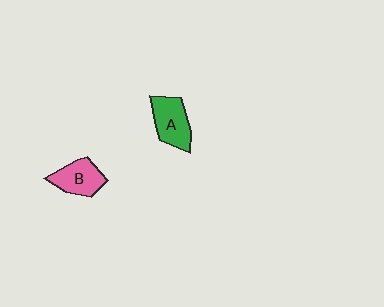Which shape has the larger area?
Shape A (green).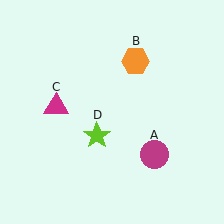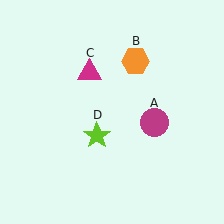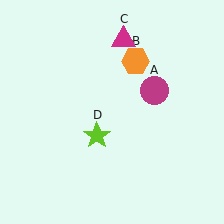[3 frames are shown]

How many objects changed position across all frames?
2 objects changed position: magenta circle (object A), magenta triangle (object C).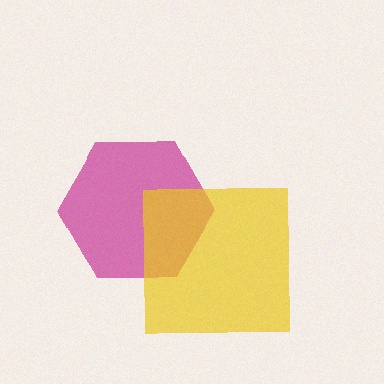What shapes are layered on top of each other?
The layered shapes are: a magenta hexagon, a yellow square.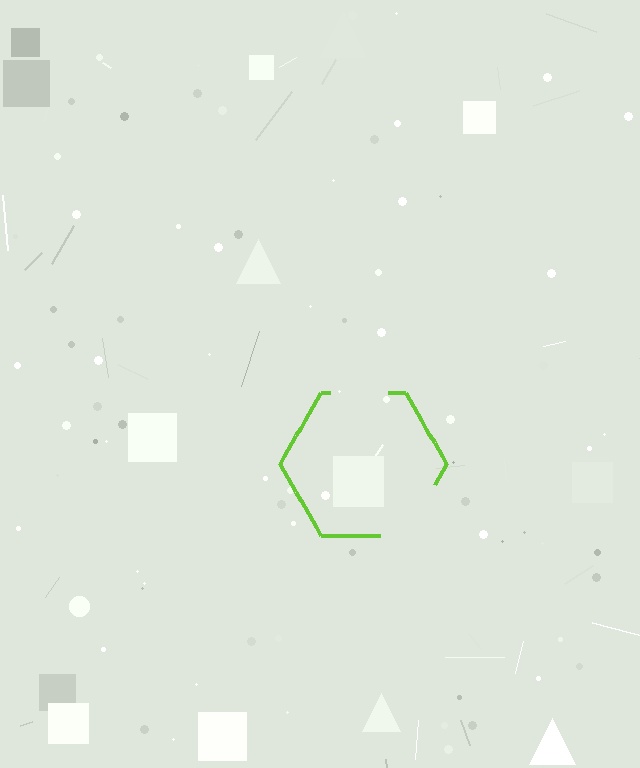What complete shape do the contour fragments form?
The contour fragments form a hexagon.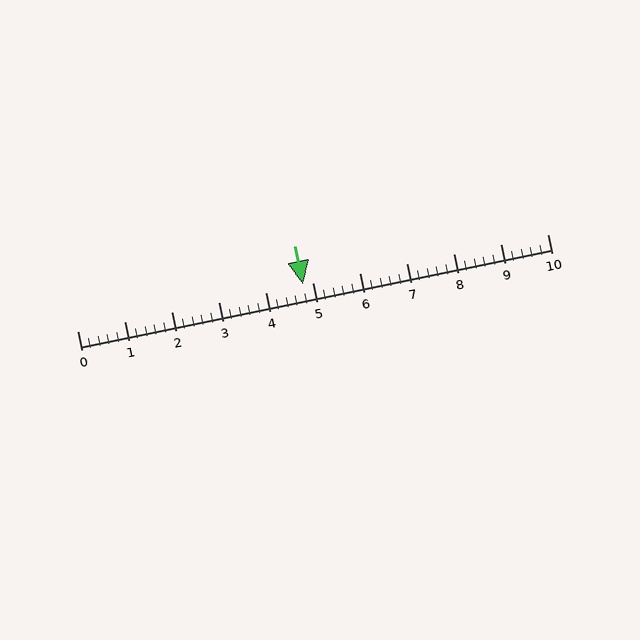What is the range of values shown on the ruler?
The ruler shows values from 0 to 10.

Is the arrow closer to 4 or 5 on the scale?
The arrow is closer to 5.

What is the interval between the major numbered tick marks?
The major tick marks are spaced 1 units apart.